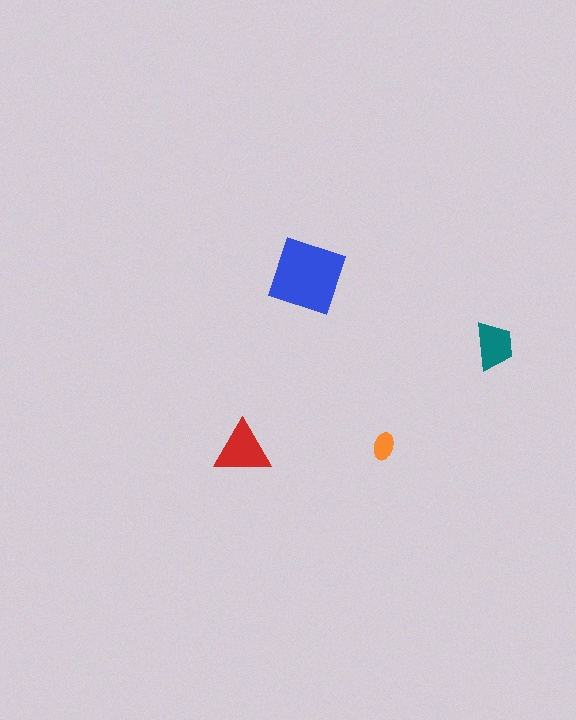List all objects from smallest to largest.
The orange ellipse, the teal trapezoid, the red triangle, the blue diamond.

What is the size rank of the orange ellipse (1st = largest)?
4th.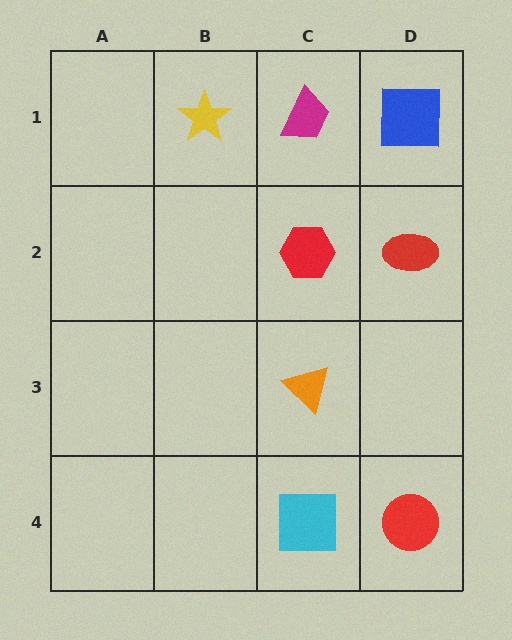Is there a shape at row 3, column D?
No, that cell is empty.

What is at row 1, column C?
A magenta trapezoid.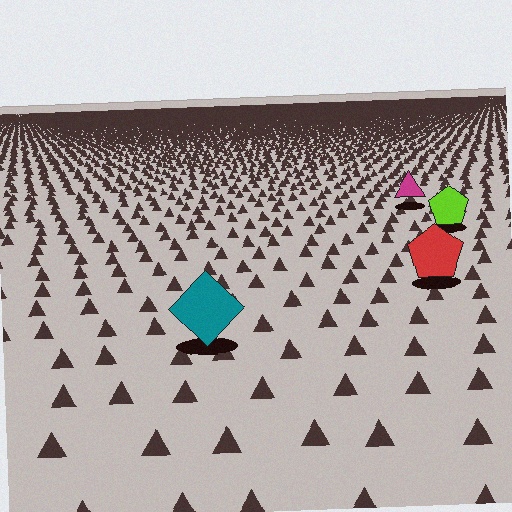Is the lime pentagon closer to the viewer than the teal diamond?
No. The teal diamond is closer — you can tell from the texture gradient: the ground texture is coarser near it.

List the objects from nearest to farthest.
From nearest to farthest: the teal diamond, the red pentagon, the lime pentagon, the magenta triangle.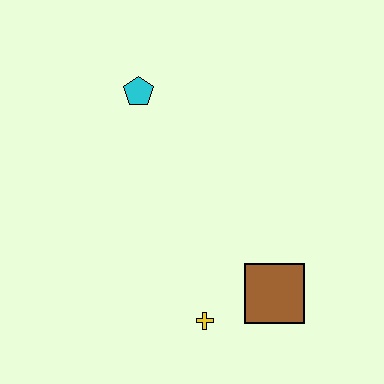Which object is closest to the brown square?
The yellow cross is closest to the brown square.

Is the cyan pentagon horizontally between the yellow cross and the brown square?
No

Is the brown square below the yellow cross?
No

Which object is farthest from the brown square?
The cyan pentagon is farthest from the brown square.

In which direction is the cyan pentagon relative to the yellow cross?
The cyan pentagon is above the yellow cross.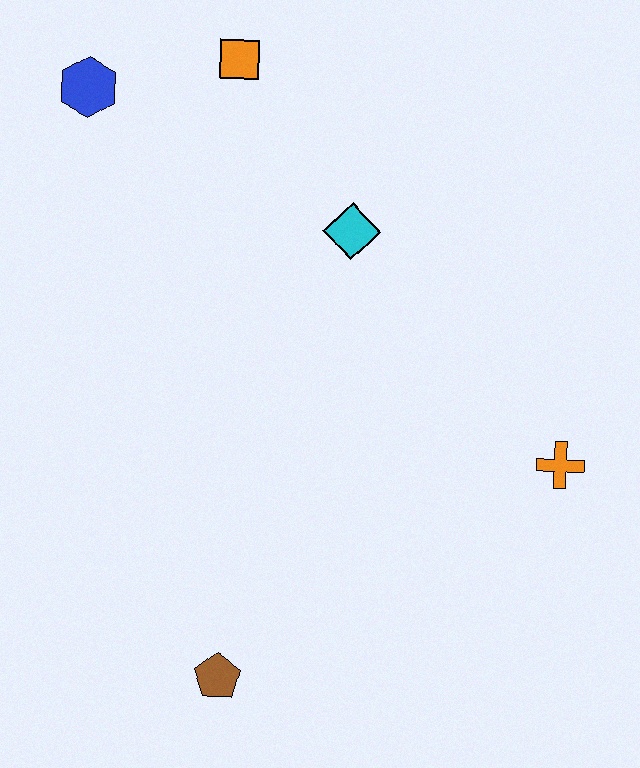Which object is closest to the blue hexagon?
The orange square is closest to the blue hexagon.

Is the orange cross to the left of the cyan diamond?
No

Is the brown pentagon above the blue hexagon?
No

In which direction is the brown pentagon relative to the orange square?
The brown pentagon is below the orange square.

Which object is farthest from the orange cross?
The blue hexagon is farthest from the orange cross.